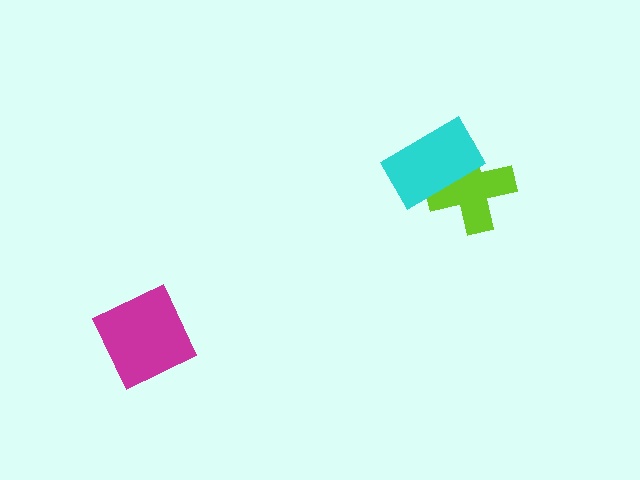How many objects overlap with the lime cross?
1 object overlaps with the lime cross.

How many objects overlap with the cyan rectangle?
1 object overlaps with the cyan rectangle.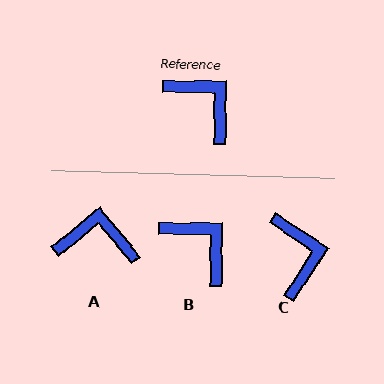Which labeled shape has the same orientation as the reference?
B.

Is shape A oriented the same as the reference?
No, it is off by about 39 degrees.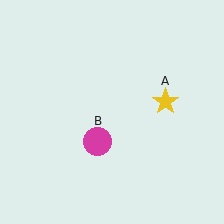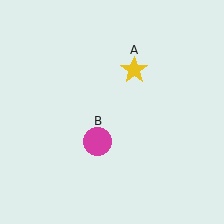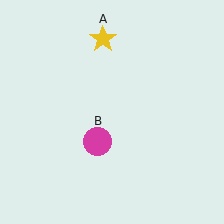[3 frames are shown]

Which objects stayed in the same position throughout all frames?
Magenta circle (object B) remained stationary.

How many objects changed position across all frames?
1 object changed position: yellow star (object A).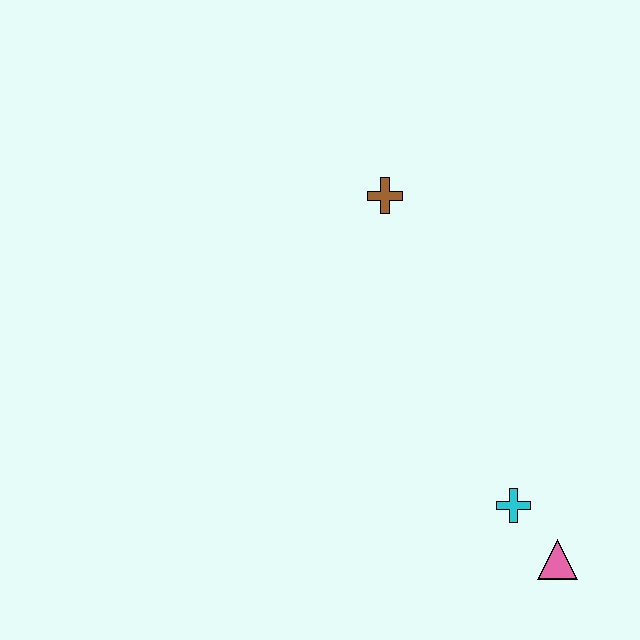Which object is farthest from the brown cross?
The pink triangle is farthest from the brown cross.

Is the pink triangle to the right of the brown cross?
Yes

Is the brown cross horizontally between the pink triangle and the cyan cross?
No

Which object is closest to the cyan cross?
The pink triangle is closest to the cyan cross.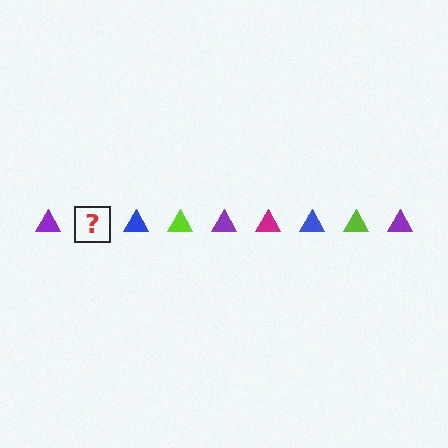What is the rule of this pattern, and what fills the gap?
The rule is that the pattern cycles through purple, magenta, blue, lime triangles. The gap should be filled with a magenta triangle.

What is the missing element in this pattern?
The missing element is a magenta triangle.